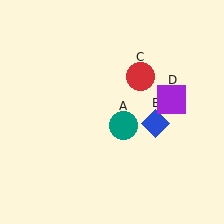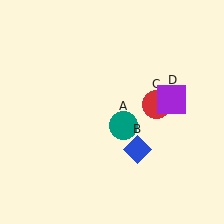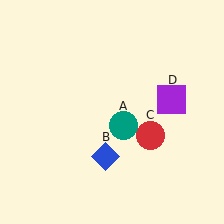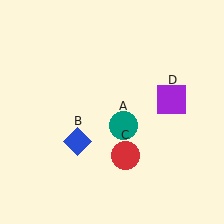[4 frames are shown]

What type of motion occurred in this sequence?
The blue diamond (object B), red circle (object C) rotated clockwise around the center of the scene.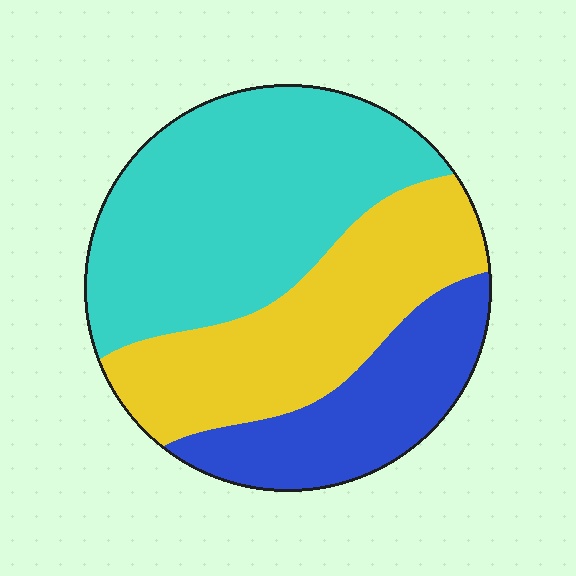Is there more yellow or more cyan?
Cyan.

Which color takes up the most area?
Cyan, at roughly 45%.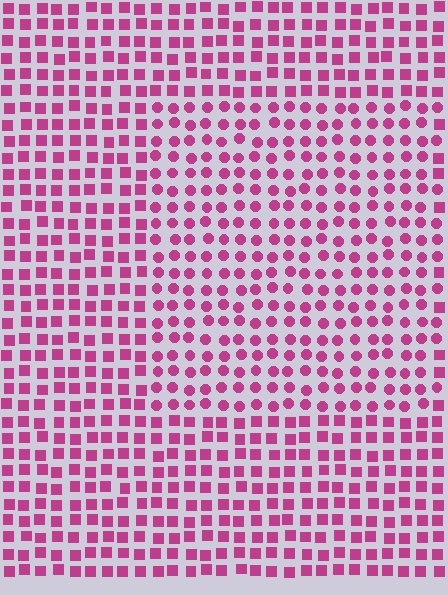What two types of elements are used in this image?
The image uses circles inside the rectangle region and squares outside it.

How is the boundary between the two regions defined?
The boundary is defined by a change in element shape: circles inside vs. squares outside. All elements share the same color and spacing.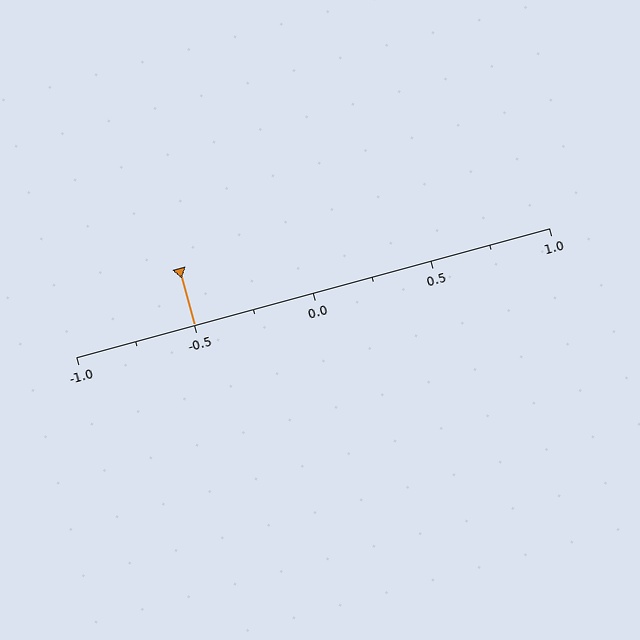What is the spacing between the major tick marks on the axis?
The major ticks are spaced 0.5 apart.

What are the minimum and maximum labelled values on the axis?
The axis runs from -1.0 to 1.0.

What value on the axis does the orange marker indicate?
The marker indicates approximately -0.5.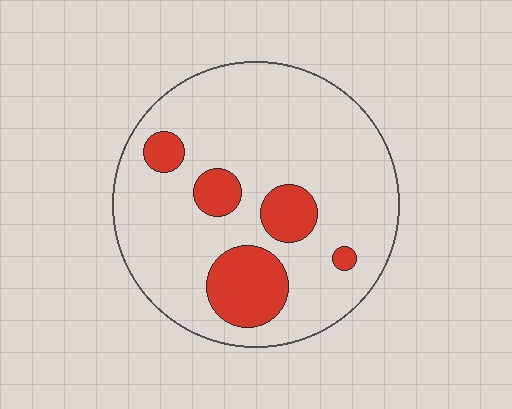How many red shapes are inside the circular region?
5.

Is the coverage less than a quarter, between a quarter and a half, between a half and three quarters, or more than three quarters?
Less than a quarter.